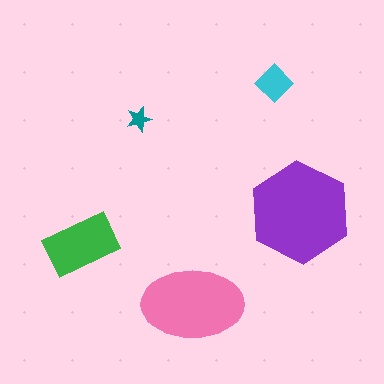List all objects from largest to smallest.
The purple hexagon, the pink ellipse, the green rectangle, the cyan diamond, the teal star.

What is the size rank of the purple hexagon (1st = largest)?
1st.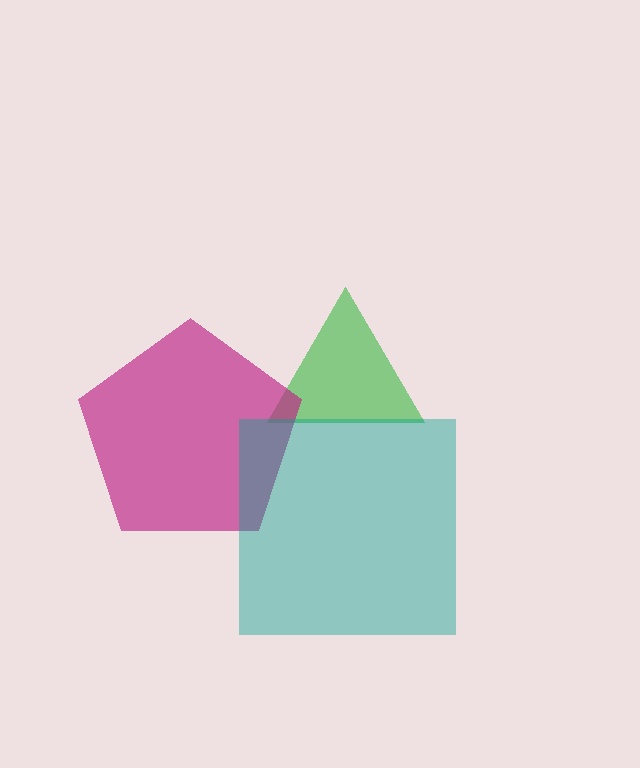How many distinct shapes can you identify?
There are 3 distinct shapes: a green triangle, a magenta pentagon, a teal square.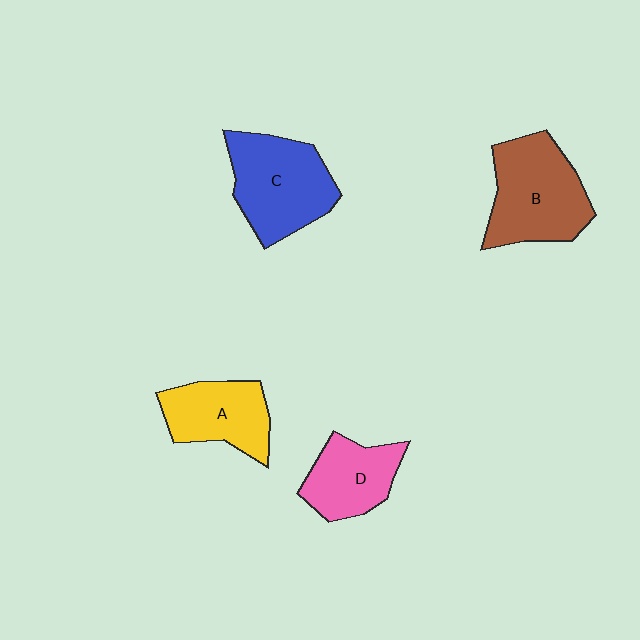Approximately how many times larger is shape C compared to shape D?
Approximately 1.4 times.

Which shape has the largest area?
Shape B (brown).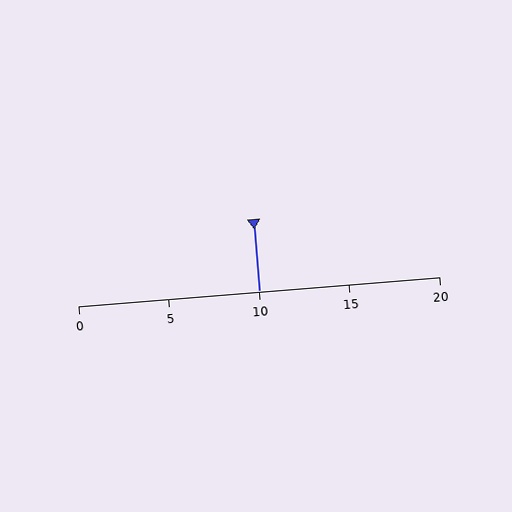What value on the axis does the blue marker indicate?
The marker indicates approximately 10.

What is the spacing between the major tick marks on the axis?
The major ticks are spaced 5 apart.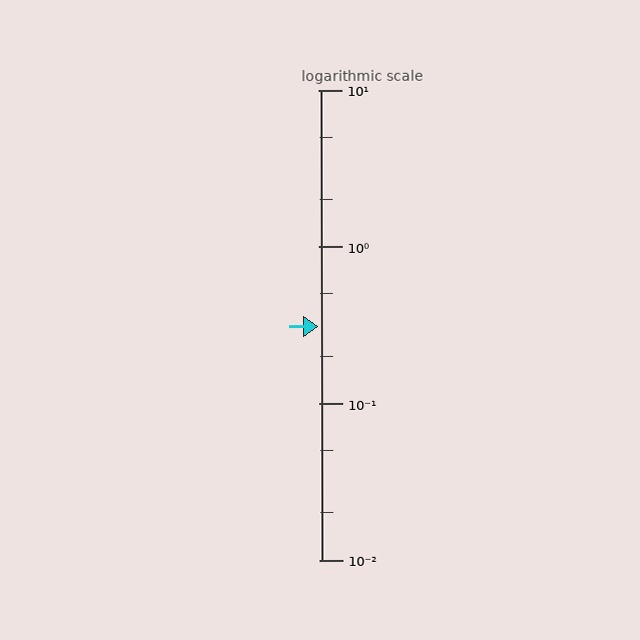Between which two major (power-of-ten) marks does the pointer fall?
The pointer is between 0.1 and 1.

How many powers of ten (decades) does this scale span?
The scale spans 3 decades, from 0.01 to 10.